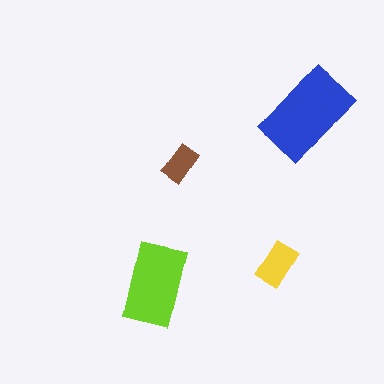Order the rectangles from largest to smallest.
the blue one, the lime one, the yellow one, the brown one.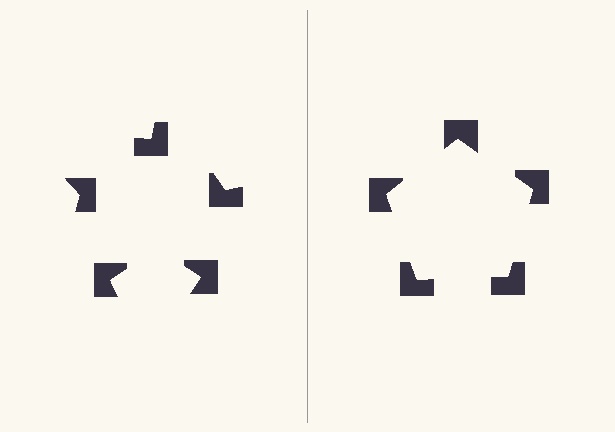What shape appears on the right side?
An illusory pentagon.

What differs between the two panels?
The notched squares are positioned identically on both sides; only the wedge orientations differ. On the right they align to a pentagon; on the left they are misaligned.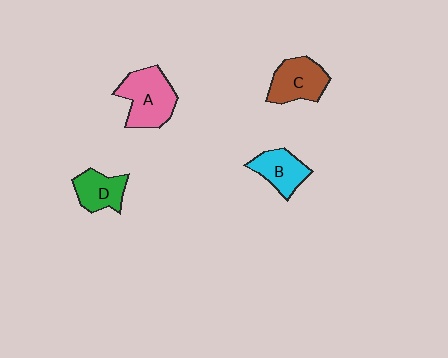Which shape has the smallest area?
Shape D (green).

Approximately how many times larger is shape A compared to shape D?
Approximately 1.5 times.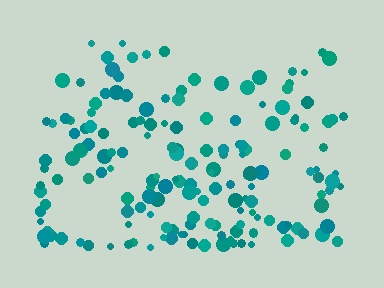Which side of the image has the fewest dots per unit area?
The top.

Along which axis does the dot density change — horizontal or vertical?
Vertical.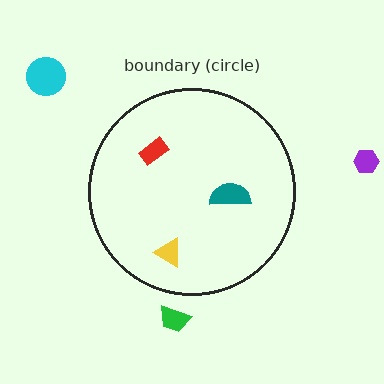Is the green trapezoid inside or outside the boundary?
Outside.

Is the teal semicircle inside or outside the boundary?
Inside.